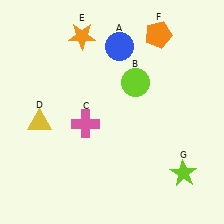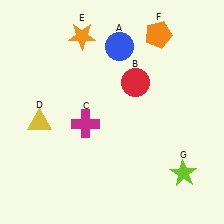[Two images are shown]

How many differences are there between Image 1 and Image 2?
There are 2 differences between the two images.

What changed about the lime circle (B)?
In Image 1, B is lime. In Image 2, it changed to red.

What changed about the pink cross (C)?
In Image 1, C is pink. In Image 2, it changed to magenta.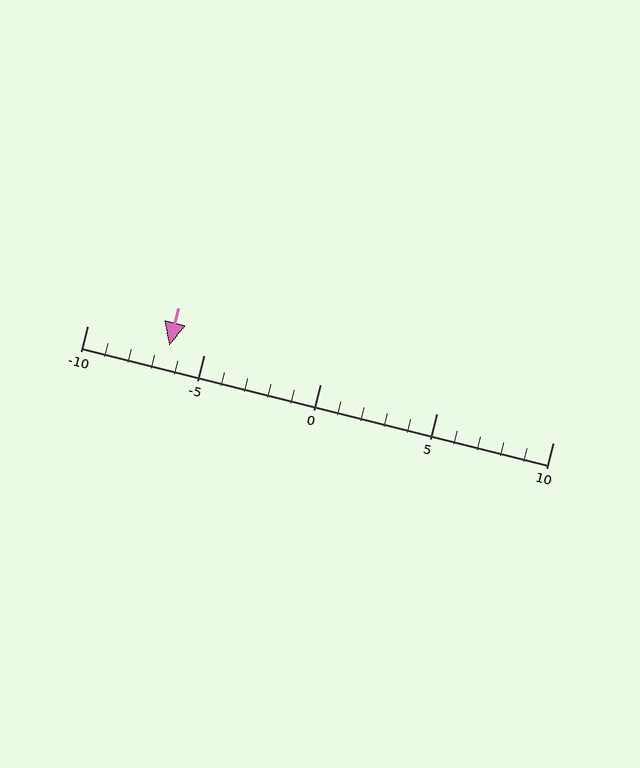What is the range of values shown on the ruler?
The ruler shows values from -10 to 10.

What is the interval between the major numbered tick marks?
The major tick marks are spaced 5 units apart.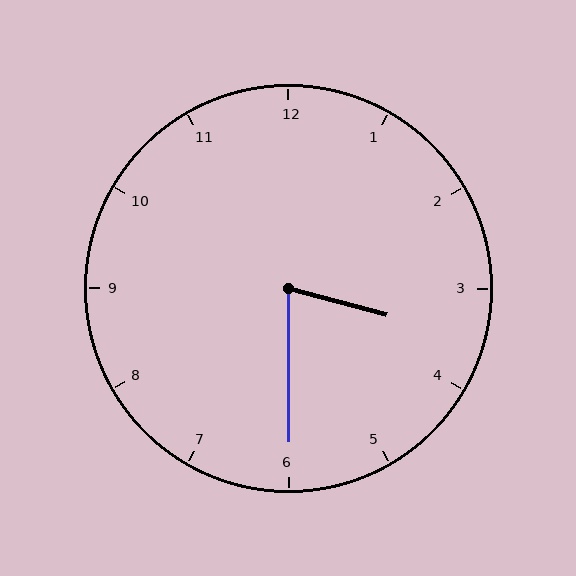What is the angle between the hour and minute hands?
Approximately 75 degrees.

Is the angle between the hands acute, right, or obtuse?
It is acute.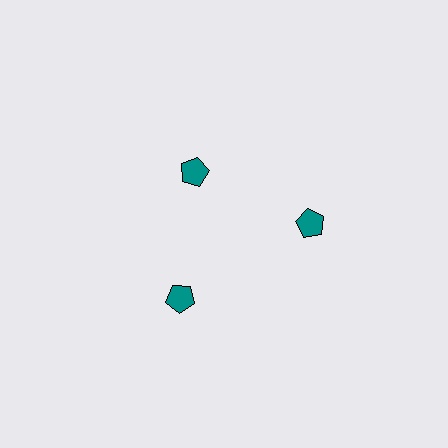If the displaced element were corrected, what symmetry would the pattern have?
It would have 3-fold rotational symmetry — the pattern would map onto itself every 120 degrees.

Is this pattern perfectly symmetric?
No. The 3 teal pentagons are arranged in a ring, but one element near the 11 o'clock position is pulled inward toward the center, breaking the 3-fold rotational symmetry.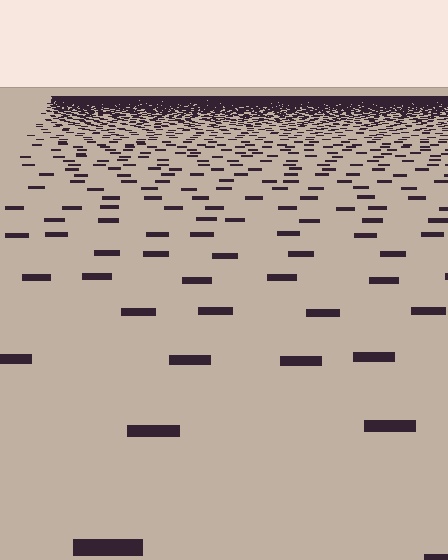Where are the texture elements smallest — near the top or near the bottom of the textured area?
Near the top.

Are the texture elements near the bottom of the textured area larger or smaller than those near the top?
Larger. Near the bottom, elements are closer to the viewer and appear at a bigger on-screen size.